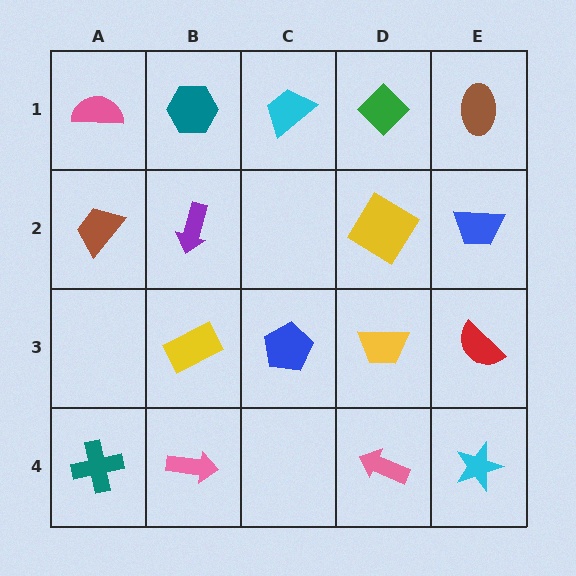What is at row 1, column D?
A green diamond.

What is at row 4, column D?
A pink arrow.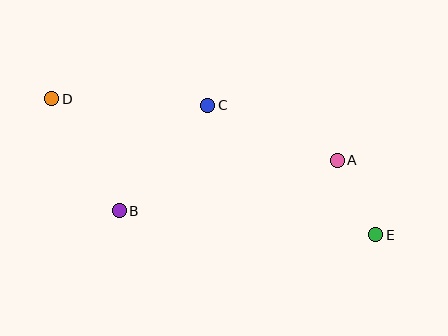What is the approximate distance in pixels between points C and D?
The distance between C and D is approximately 156 pixels.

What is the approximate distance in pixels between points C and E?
The distance between C and E is approximately 212 pixels.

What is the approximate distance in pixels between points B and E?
The distance between B and E is approximately 258 pixels.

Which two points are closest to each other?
Points A and E are closest to each other.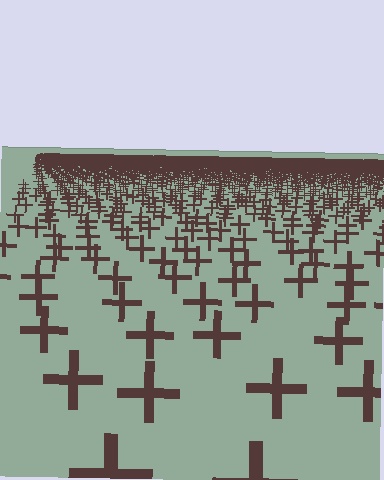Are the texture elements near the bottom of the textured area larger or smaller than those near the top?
Larger. Near the bottom, elements are closer to the viewer and appear at a bigger on-screen size.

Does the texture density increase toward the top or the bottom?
Density increases toward the top.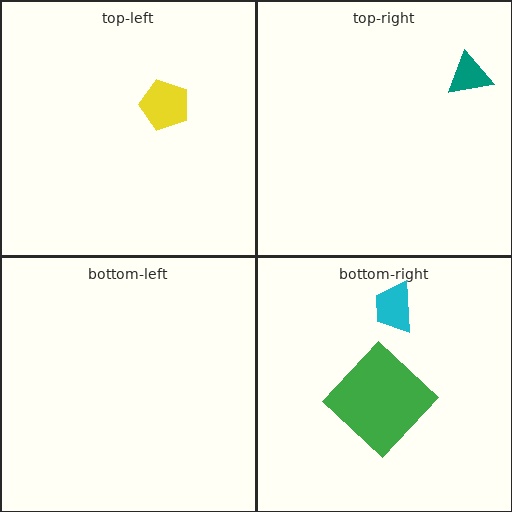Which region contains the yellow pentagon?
The top-left region.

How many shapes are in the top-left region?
1.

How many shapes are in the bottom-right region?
2.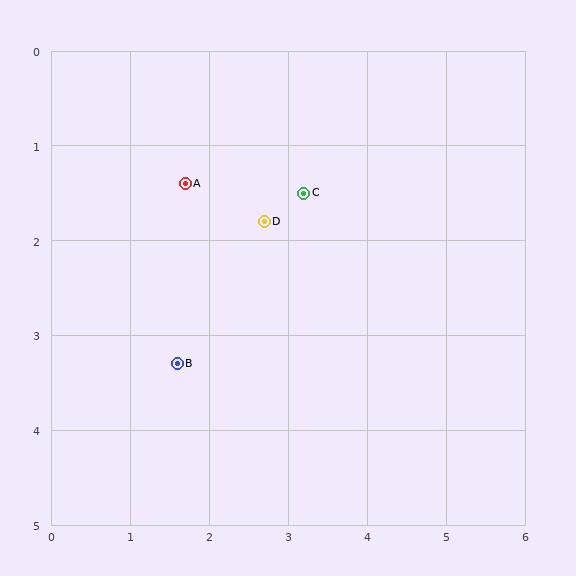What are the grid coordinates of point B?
Point B is at approximately (1.6, 3.3).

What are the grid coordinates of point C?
Point C is at approximately (3.2, 1.5).